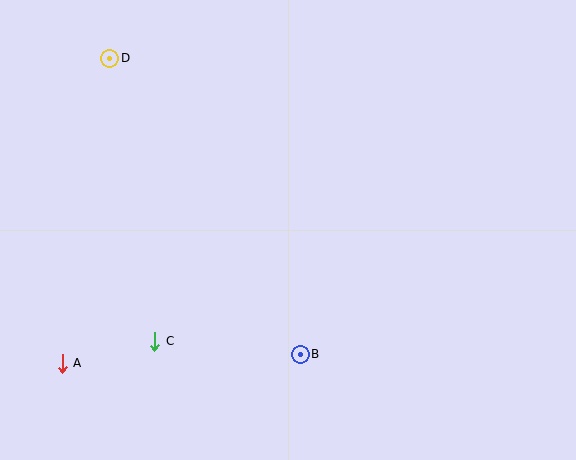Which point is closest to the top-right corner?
Point B is closest to the top-right corner.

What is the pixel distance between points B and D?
The distance between B and D is 352 pixels.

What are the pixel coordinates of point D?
Point D is at (110, 58).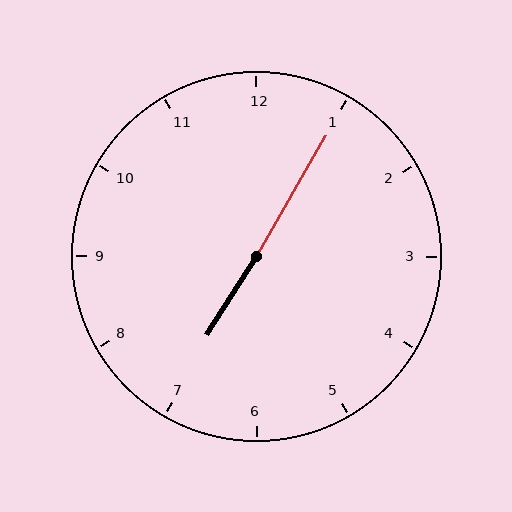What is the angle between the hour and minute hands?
Approximately 178 degrees.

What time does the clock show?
7:05.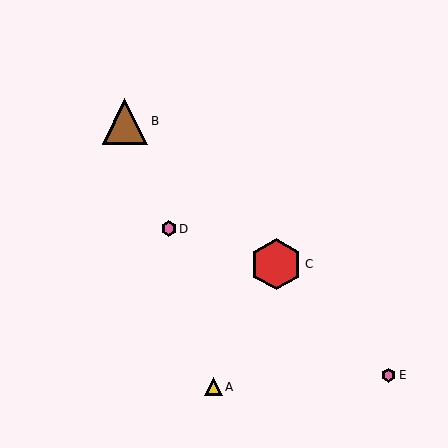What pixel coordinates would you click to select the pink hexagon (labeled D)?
Click at (169, 229) to select the pink hexagon D.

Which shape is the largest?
The red hexagon (labeled C) is the largest.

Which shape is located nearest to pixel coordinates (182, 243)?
The pink hexagon (labeled D) at (169, 229) is nearest to that location.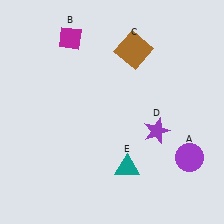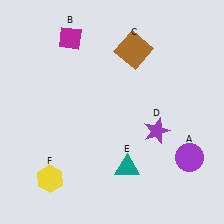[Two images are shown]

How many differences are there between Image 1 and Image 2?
There is 1 difference between the two images.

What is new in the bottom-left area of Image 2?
A yellow hexagon (F) was added in the bottom-left area of Image 2.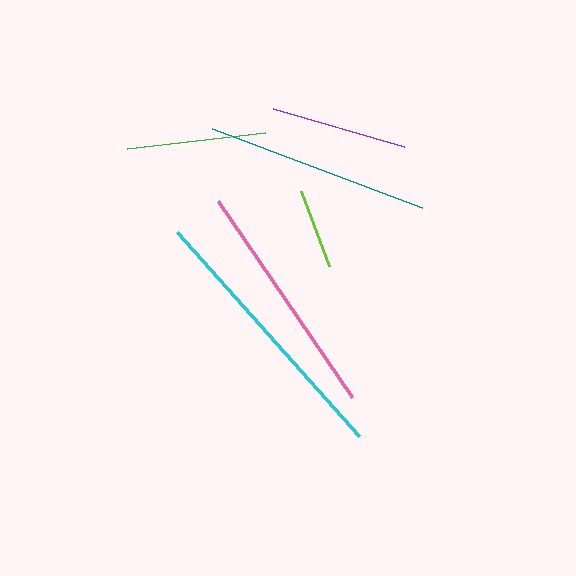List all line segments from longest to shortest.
From longest to shortest: cyan, pink, teal, green, purple, lime.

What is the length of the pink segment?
The pink segment is approximately 238 pixels long.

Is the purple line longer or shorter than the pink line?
The pink line is longer than the purple line.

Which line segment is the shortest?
The lime line is the shortest at approximately 80 pixels.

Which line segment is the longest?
The cyan line is the longest at approximately 274 pixels.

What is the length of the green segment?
The green segment is approximately 139 pixels long.